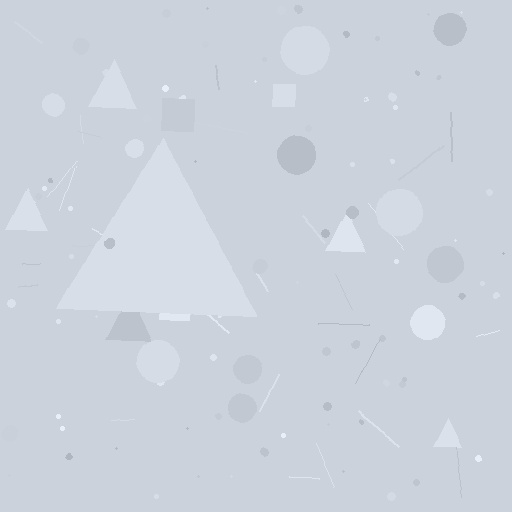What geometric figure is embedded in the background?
A triangle is embedded in the background.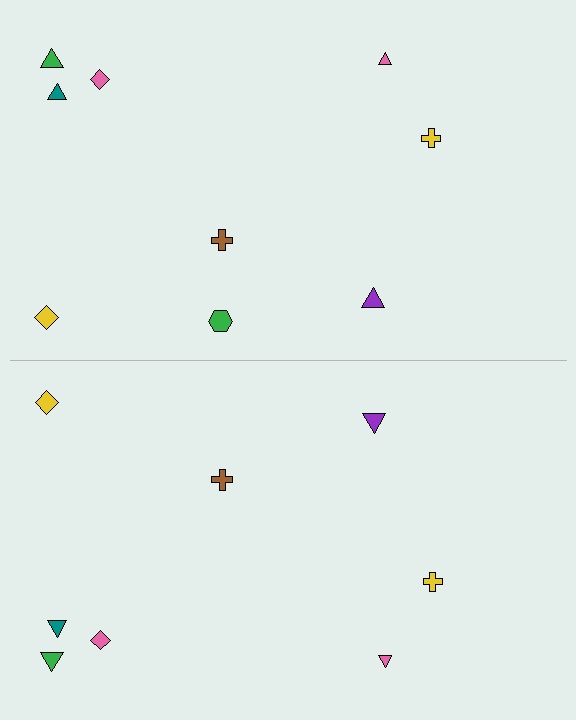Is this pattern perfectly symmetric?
No, the pattern is not perfectly symmetric. A green hexagon is missing from the bottom side.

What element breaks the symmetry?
A green hexagon is missing from the bottom side.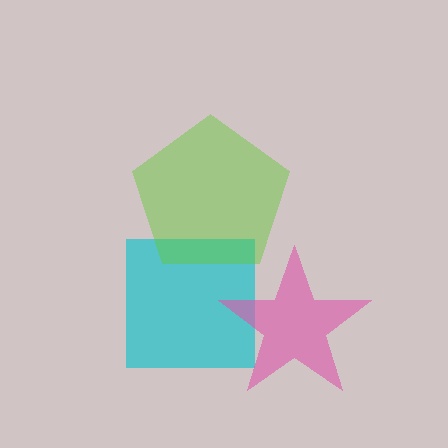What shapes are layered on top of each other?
The layered shapes are: a cyan square, a pink star, a lime pentagon.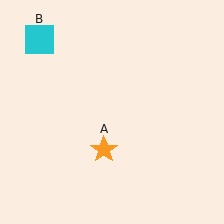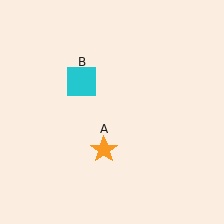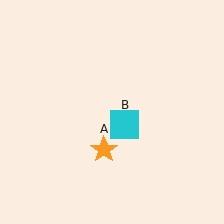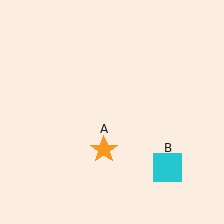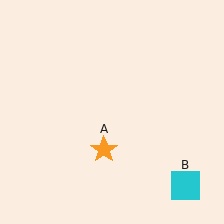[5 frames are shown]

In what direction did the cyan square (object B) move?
The cyan square (object B) moved down and to the right.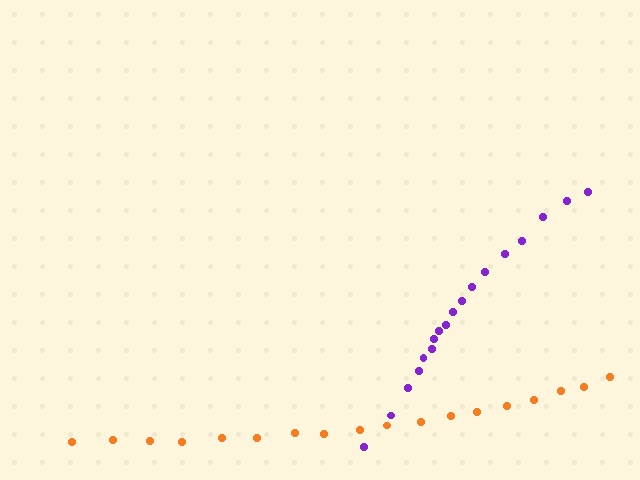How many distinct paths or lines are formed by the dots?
There are 2 distinct paths.